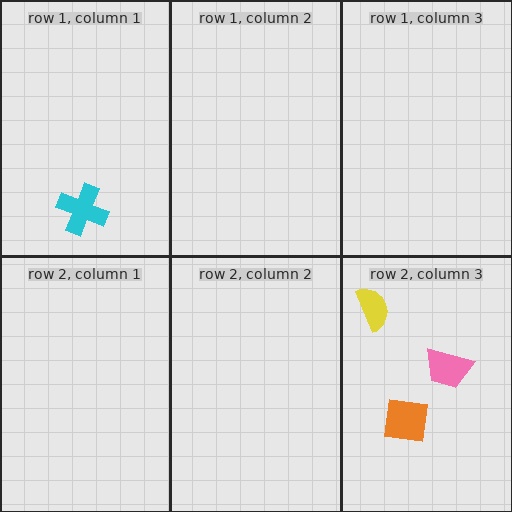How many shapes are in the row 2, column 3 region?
3.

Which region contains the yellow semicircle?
The row 2, column 3 region.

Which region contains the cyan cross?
The row 1, column 1 region.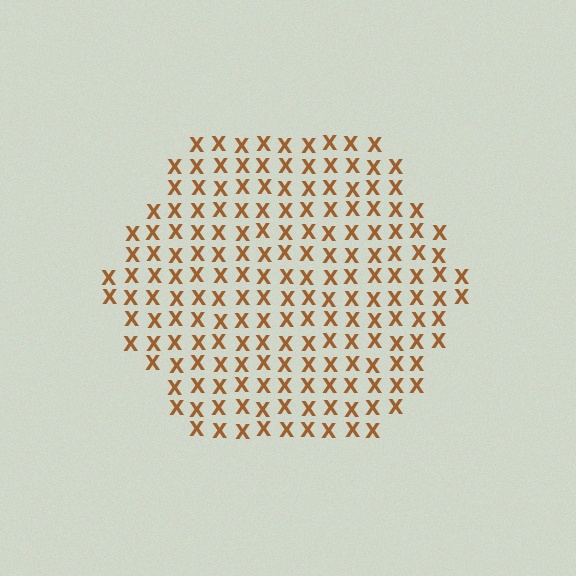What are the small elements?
The small elements are letter X's.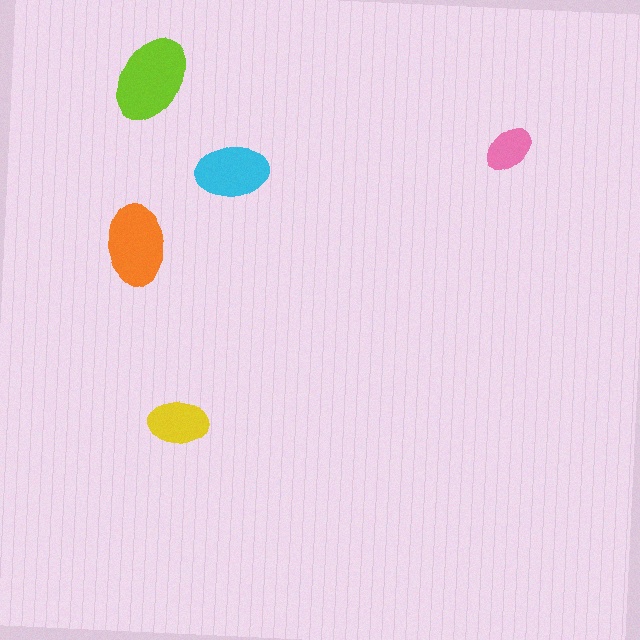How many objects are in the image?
There are 5 objects in the image.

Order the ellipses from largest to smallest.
the lime one, the orange one, the cyan one, the yellow one, the pink one.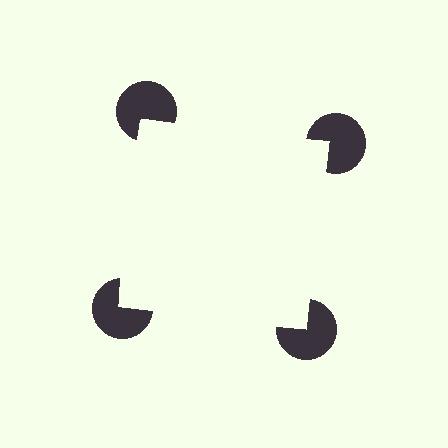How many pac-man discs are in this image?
There are 4 — one at each vertex of the illusory square.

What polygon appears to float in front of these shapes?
An illusory square — its edges are inferred from the aligned wedge cuts in the pac-man discs, not physically drawn.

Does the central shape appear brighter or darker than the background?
It typically appears slightly brighter than the background, even though no actual brightness change is drawn.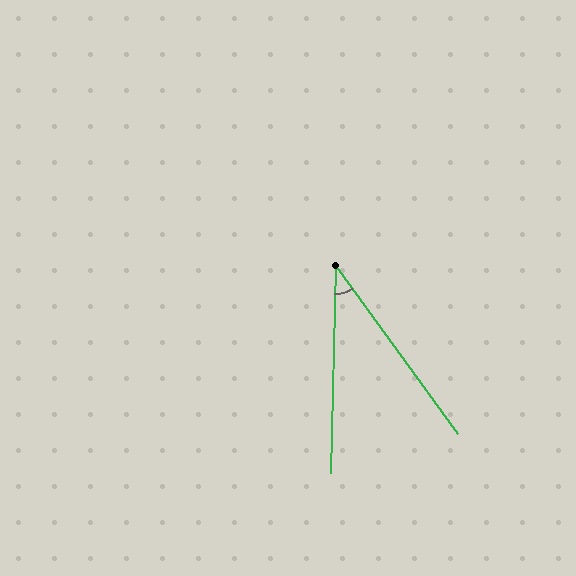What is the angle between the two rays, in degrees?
Approximately 37 degrees.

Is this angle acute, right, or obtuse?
It is acute.